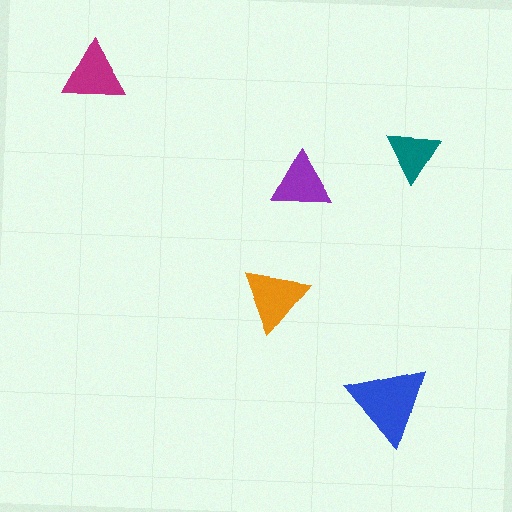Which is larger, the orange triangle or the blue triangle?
The blue one.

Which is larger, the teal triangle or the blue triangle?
The blue one.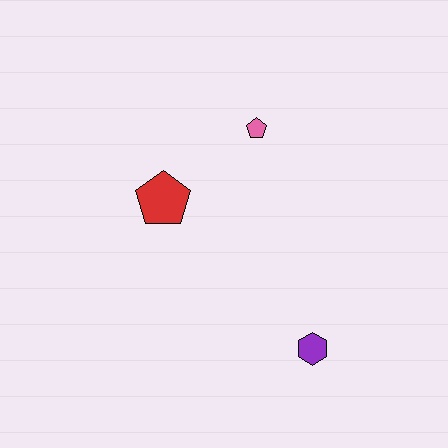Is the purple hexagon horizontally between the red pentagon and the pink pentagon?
No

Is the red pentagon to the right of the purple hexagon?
No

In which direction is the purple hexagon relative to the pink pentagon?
The purple hexagon is below the pink pentagon.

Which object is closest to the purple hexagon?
The red pentagon is closest to the purple hexagon.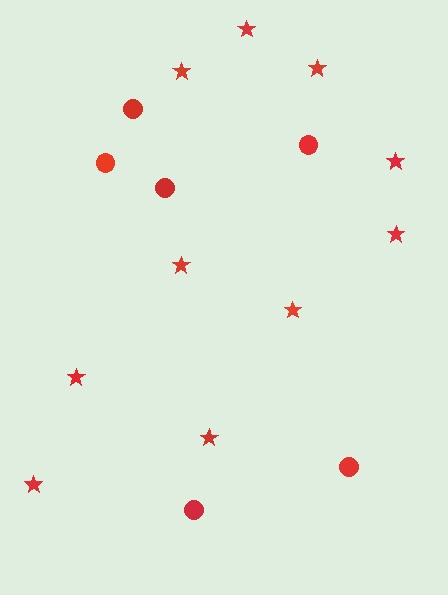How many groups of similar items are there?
There are 2 groups: one group of stars (10) and one group of circles (6).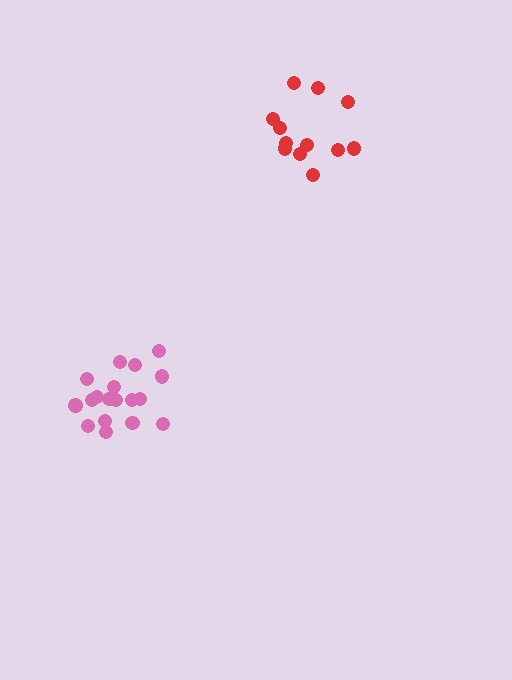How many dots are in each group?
Group 1: 13 dots, Group 2: 19 dots (32 total).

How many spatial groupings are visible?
There are 2 spatial groupings.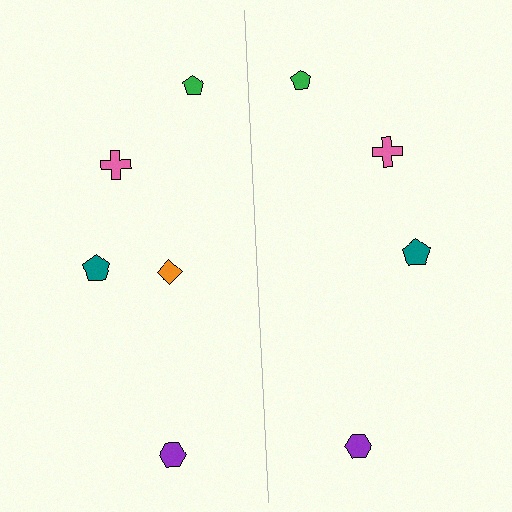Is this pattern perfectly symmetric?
No, the pattern is not perfectly symmetric. A orange diamond is missing from the right side.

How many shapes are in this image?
There are 9 shapes in this image.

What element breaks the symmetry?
A orange diamond is missing from the right side.